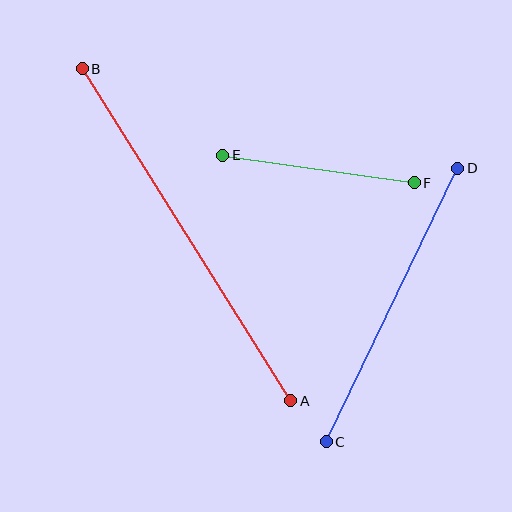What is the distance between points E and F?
The distance is approximately 193 pixels.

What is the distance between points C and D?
The distance is approximately 304 pixels.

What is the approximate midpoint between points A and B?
The midpoint is at approximately (187, 235) pixels.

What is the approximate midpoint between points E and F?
The midpoint is at approximately (319, 169) pixels.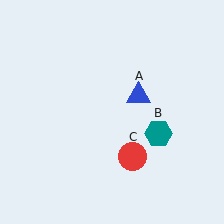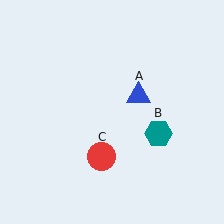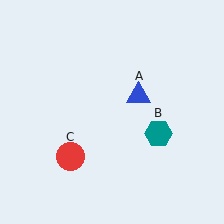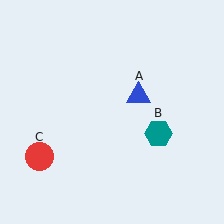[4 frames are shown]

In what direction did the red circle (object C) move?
The red circle (object C) moved left.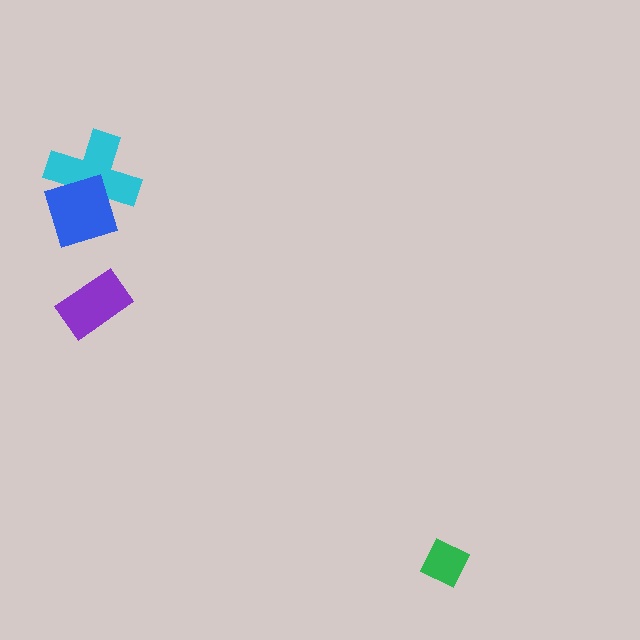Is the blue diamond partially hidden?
No, no other shape covers it.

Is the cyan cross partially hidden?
Yes, it is partially covered by another shape.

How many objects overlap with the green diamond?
0 objects overlap with the green diamond.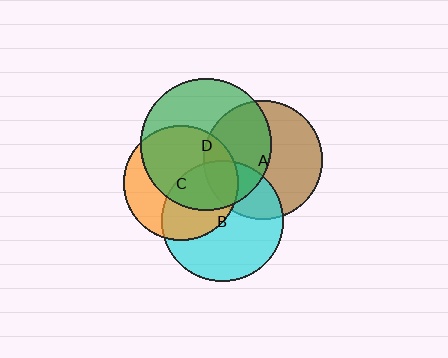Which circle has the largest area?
Circle D (green).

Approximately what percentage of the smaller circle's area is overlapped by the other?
Approximately 45%.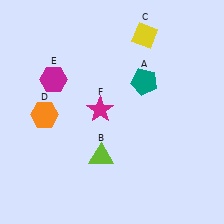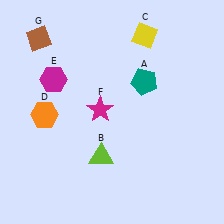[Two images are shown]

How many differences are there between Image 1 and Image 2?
There is 1 difference between the two images.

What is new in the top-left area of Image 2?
A brown diamond (G) was added in the top-left area of Image 2.